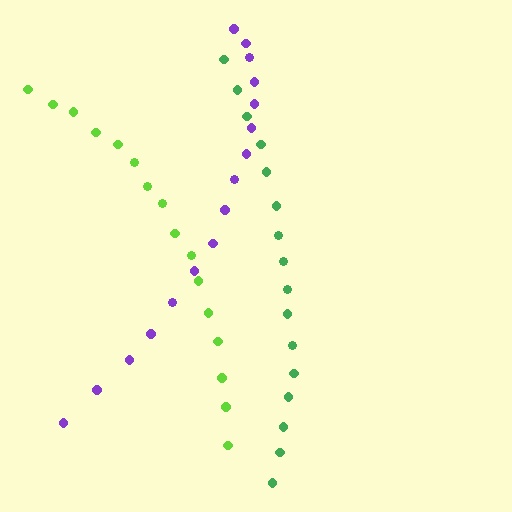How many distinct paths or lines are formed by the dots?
There are 3 distinct paths.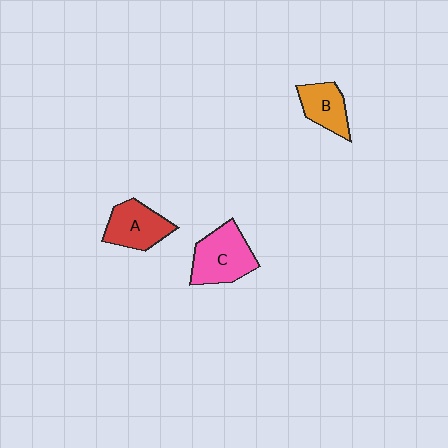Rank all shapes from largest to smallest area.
From largest to smallest: C (pink), A (red), B (orange).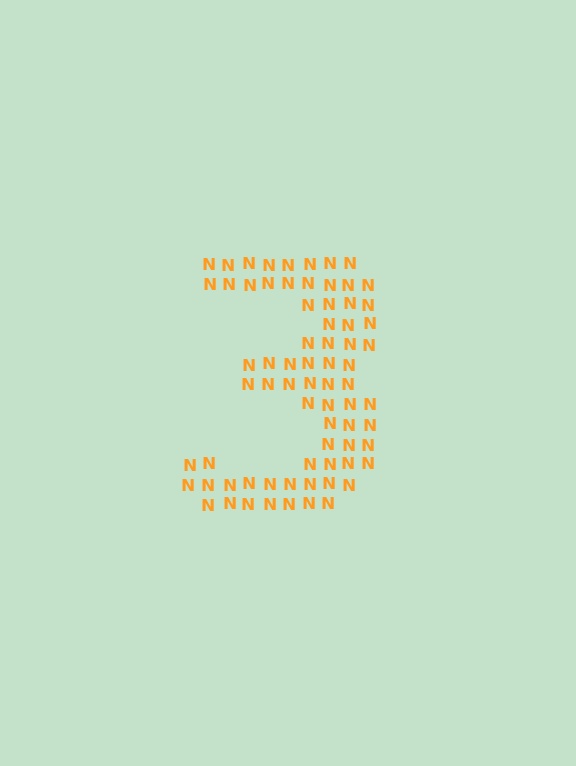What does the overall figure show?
The overall figure shows the digit 3.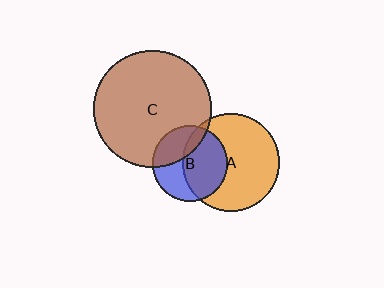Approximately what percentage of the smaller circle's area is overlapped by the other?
Approximately 55%.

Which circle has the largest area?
Circle C (brown).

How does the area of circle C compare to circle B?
Approximately 2.4 times.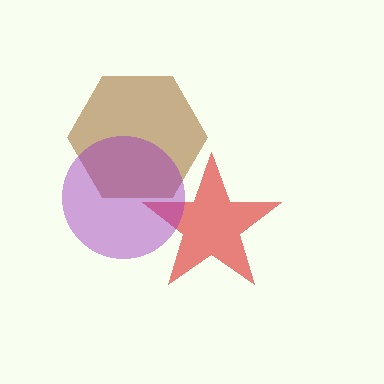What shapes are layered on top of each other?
The layered shapes are: a brown hexagon, a red star, a purple circle.